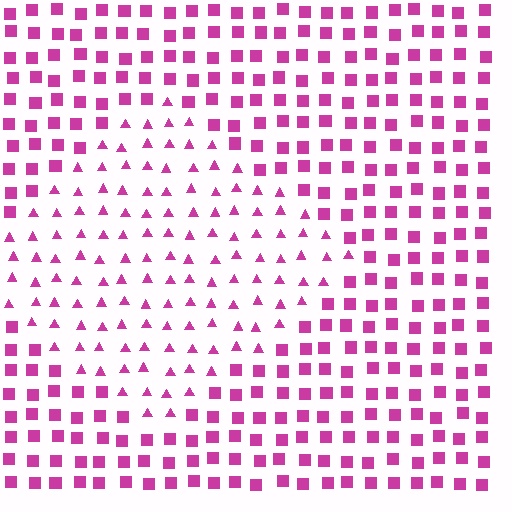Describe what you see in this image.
The image is filled with small magenta elements arranged in a uniform grid. A diamond-shaped region contains triangles, while the surrounding area contains squares. The boundary is defined purely by the change in element shape.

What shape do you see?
I see a diamond.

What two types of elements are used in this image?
The image uses triangles inside the diamond region and squares outside it.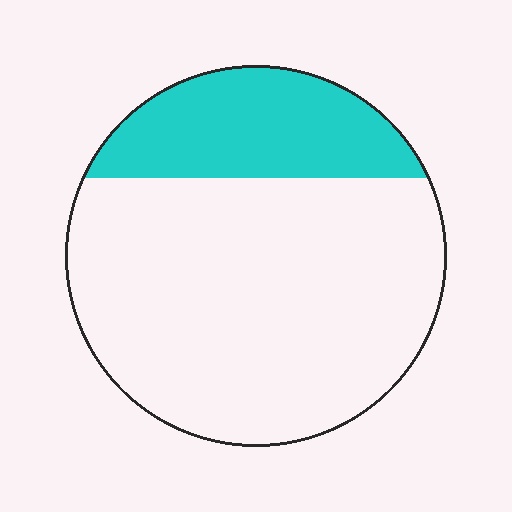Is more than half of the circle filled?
No.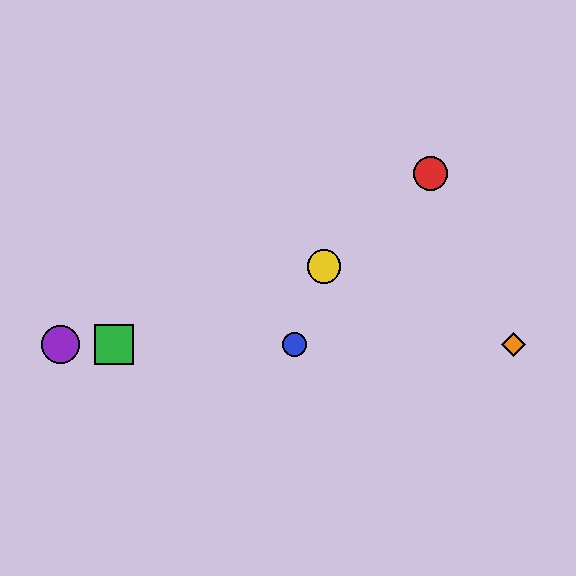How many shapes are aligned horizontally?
4 shapes (the blue circle, the green square, the purple circle, the orange diamond) are aligned horizontally.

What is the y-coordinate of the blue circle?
The blue circle is at y≈344.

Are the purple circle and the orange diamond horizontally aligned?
Yes, both are at y≈344.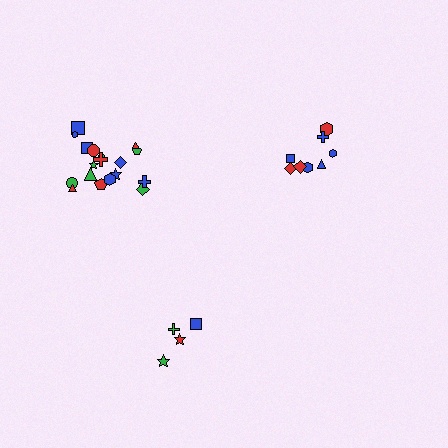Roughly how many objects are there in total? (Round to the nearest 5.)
Roughly 30 objects in total.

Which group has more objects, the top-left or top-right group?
The top-left group.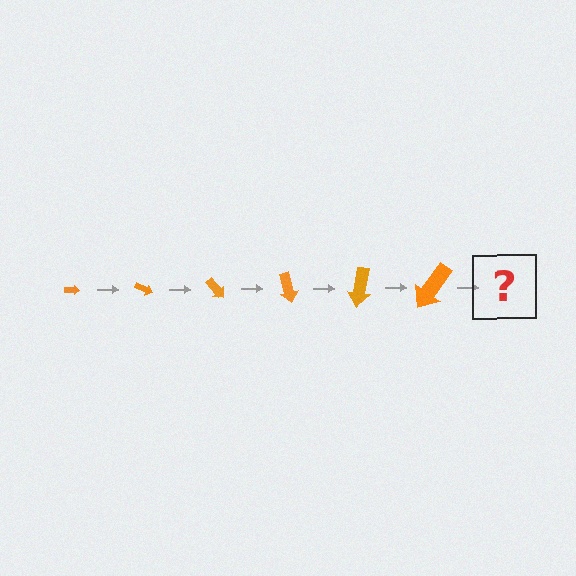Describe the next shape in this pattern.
It should be an arrow, larger than the previous one and rotated 150 degrees from the start.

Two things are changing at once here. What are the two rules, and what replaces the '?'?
The two rules are that the arrow grows larger each step and it rotates 25 degrees each step. The '?' should be an arrow, larger than the previous one and rotated 150 degrees from the start.